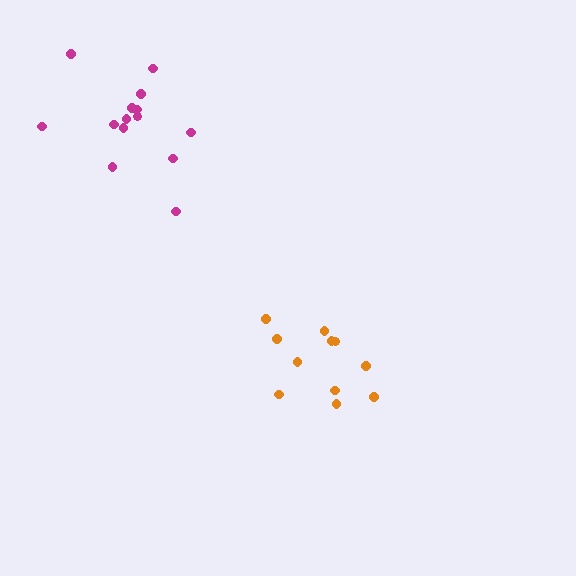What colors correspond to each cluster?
The clusters are colored: orange, magenta.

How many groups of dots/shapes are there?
There are 2 groups.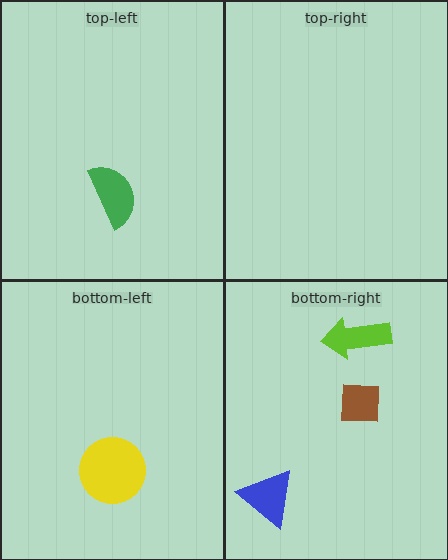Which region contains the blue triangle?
The bottom-right region.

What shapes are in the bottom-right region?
The blue triangle, the brown square, the lime arrow.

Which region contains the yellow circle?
The bottom-left region.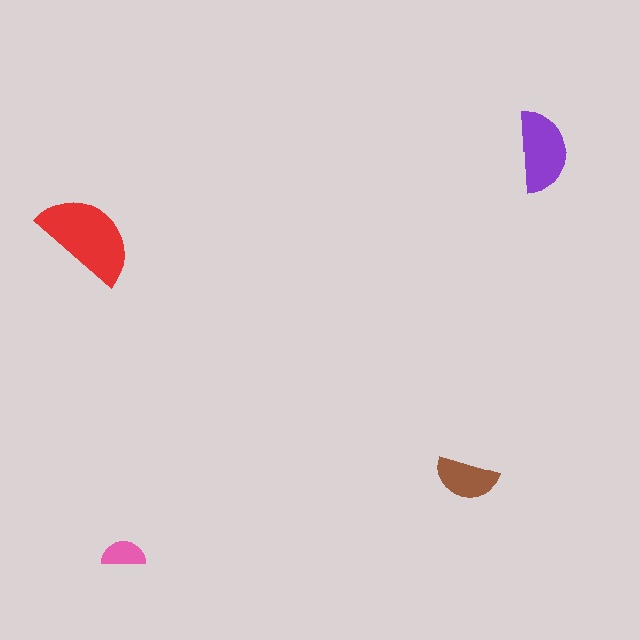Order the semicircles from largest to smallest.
the red one, the purple one, the brown one, the pink one.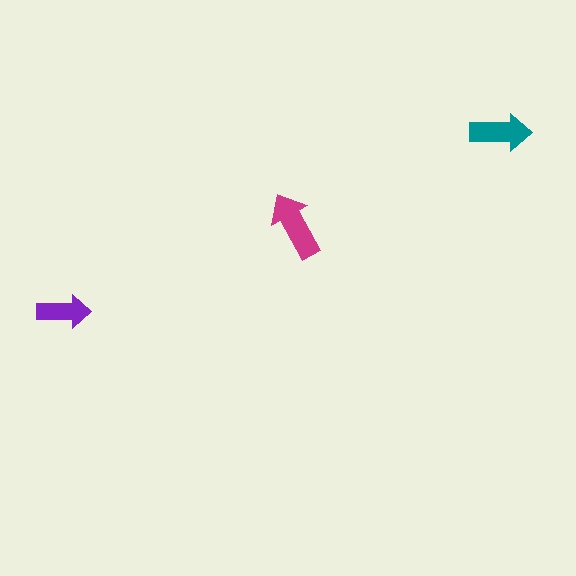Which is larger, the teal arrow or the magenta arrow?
The magenta one.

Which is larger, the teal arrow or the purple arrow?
The teal one.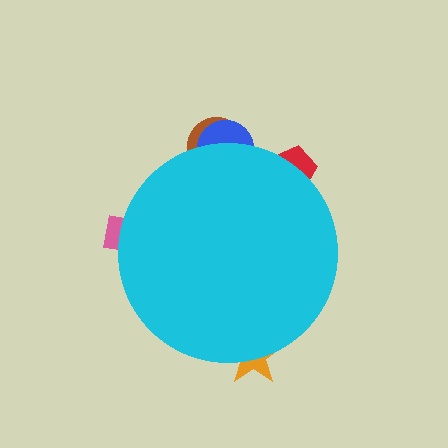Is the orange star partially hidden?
Yes, the orange star is partially hidden behind the cyan circle.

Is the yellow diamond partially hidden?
Yes, the yellow diamond is partially hidden behind the cyan circle.